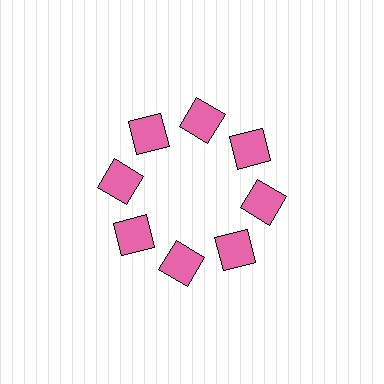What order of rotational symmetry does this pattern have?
This pattern has 8-fold rotational symmetry.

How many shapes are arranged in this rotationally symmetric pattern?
There are 8 shapes, arranged in 8 groups of 1.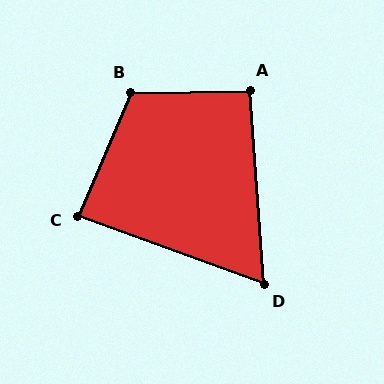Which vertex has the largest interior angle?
B, at approximately 114 degrees.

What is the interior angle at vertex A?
Approximately 93 degrees (approximately right).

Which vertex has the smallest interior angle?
D, at approximately 66 degrees.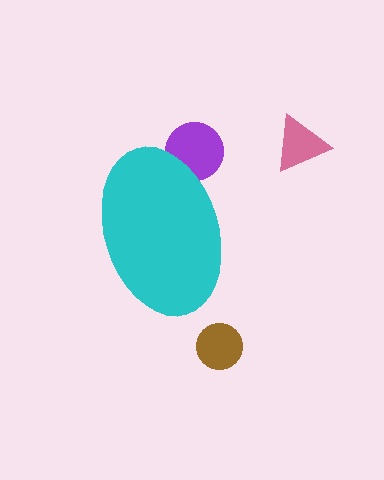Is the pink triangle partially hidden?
No, the pink triangle is fully visible.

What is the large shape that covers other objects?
A cyan ellipse.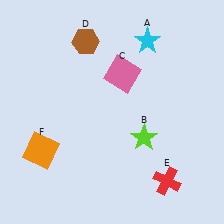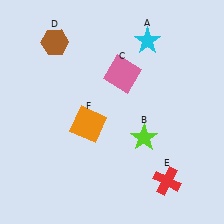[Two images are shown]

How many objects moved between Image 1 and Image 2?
2 objects moved between the two images.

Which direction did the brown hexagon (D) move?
The brown hexagon (D) moved left.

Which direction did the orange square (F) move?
The orange square (F) moved right.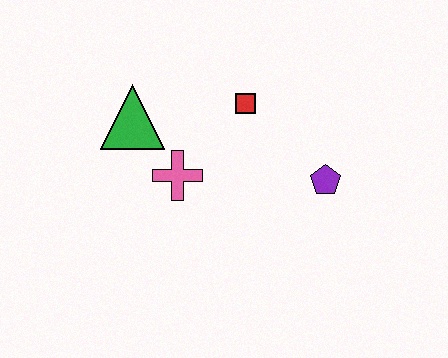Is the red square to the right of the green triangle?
Yes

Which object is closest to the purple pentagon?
The red square is closest to the purple pentagon.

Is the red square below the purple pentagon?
No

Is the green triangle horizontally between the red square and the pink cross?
No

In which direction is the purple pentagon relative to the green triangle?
The purple pentagon is to the right of the green triangle.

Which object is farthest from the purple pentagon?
The green triangle is farthest from the purple pentagon.